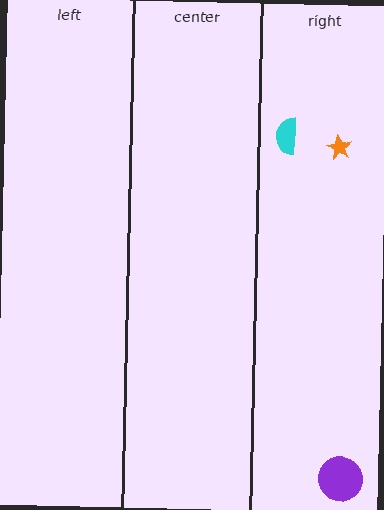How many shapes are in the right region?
3.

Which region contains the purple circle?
The right region.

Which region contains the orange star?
The right region.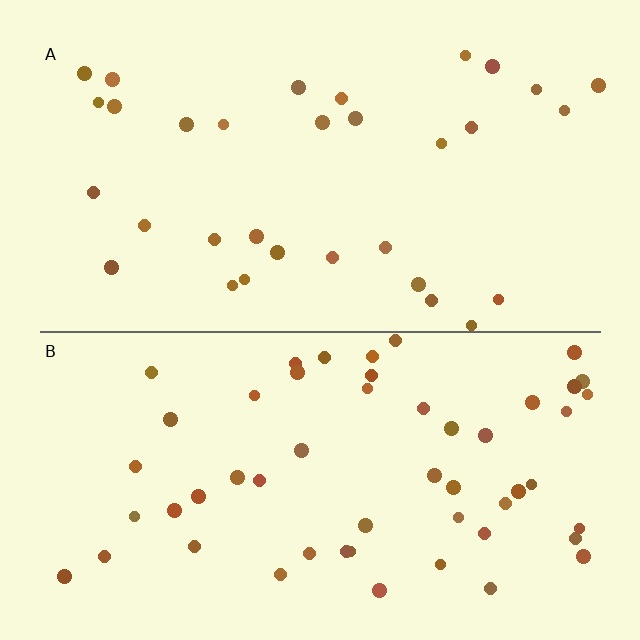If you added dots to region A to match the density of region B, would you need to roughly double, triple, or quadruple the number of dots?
Approximately double.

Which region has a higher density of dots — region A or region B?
B (the bottom).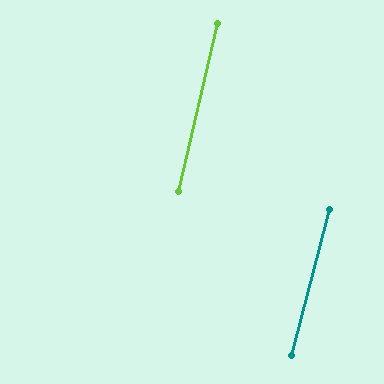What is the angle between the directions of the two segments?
Approximately 2 degrees.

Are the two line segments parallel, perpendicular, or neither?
Parallel — their directions differ by only 1.6°.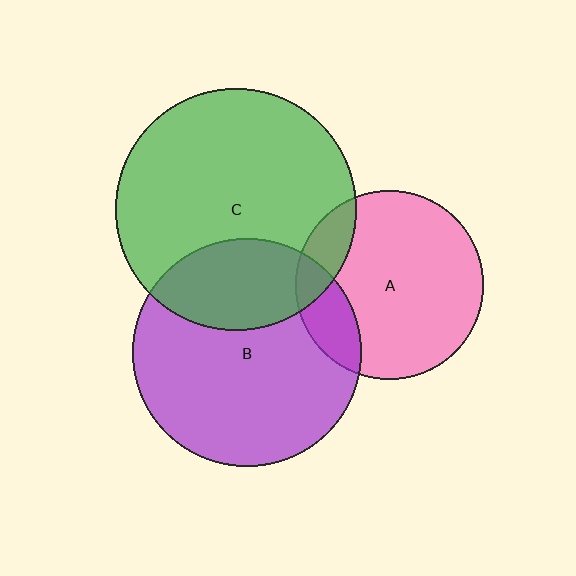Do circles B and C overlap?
Yes.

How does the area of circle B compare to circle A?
Approximately 1.5 times.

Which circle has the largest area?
Circle C (green).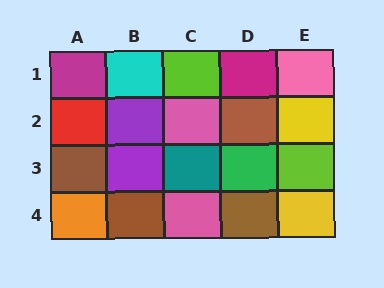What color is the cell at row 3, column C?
Teal.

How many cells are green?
1 cell is green.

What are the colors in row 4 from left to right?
Orange, brown, pink, brown, yellow.